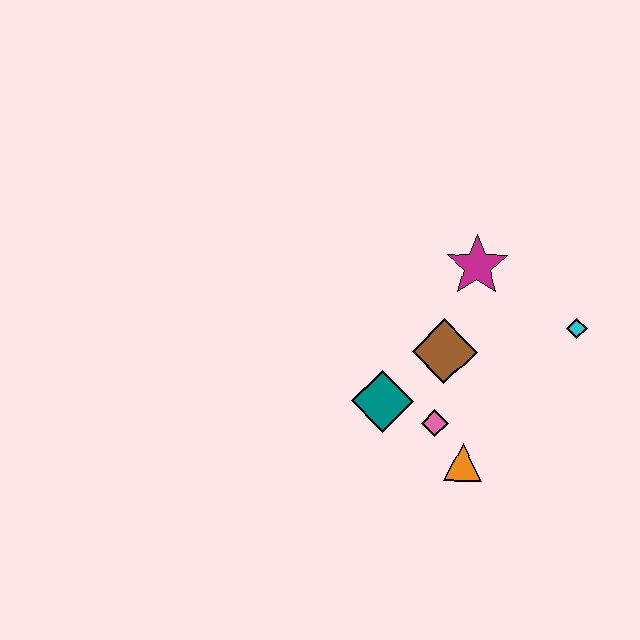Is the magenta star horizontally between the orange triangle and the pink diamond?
No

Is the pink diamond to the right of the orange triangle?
No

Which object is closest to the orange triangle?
The pink diamond is closest to the orange triangle.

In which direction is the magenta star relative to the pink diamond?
The magenta star is above the pink diamond.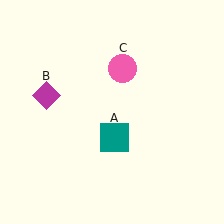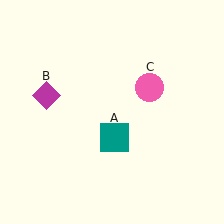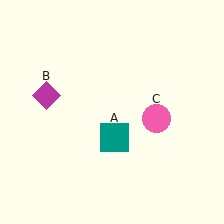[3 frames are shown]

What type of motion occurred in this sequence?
The pink circle (object C) rotated clockwise around the center of the scene.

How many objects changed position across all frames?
1 object changed position: pink circle (object C).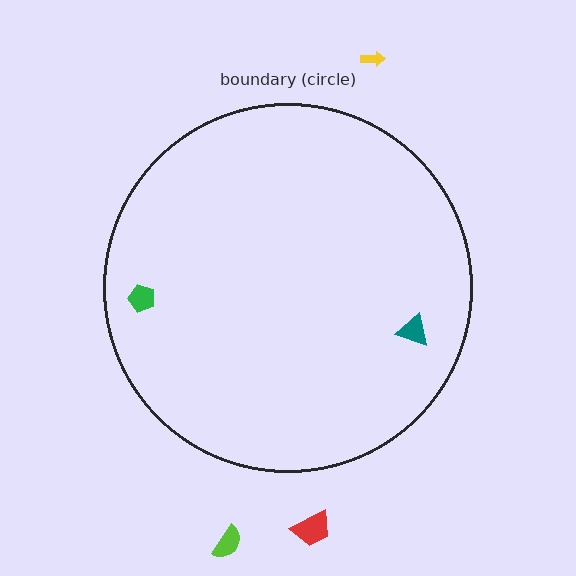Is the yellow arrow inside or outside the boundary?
Outside.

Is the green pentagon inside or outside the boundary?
Inside.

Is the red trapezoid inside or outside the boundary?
Outside.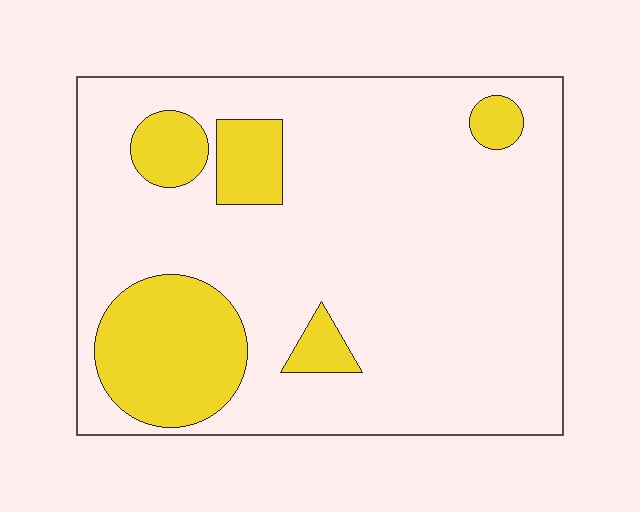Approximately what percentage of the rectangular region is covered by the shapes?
Approximately 20%.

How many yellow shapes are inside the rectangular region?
5.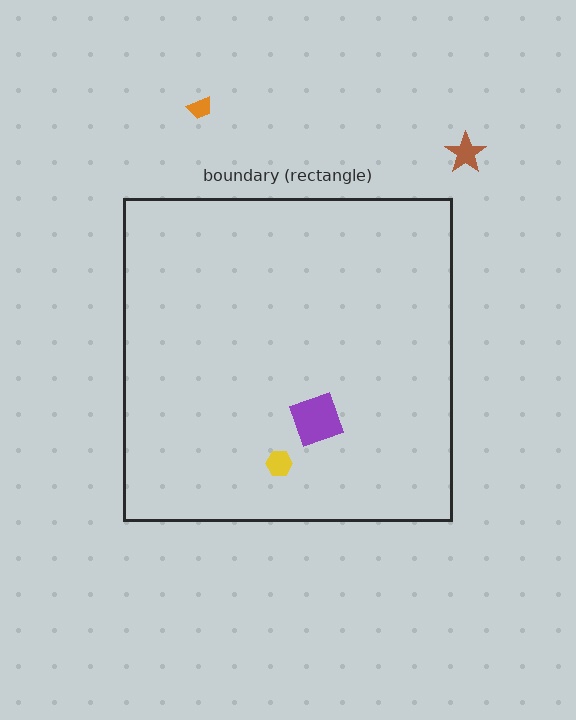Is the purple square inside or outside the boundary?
Inside.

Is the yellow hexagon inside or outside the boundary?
Inside.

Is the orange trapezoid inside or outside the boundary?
Outside.